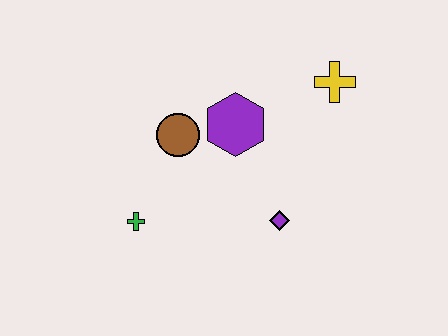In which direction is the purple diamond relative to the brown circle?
The purple diamond is to the right of the brown circle.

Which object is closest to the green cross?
The brown circle is closest to the green cross.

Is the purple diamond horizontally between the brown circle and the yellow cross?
Yes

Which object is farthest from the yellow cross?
The green cross is farthest from the yellow cross.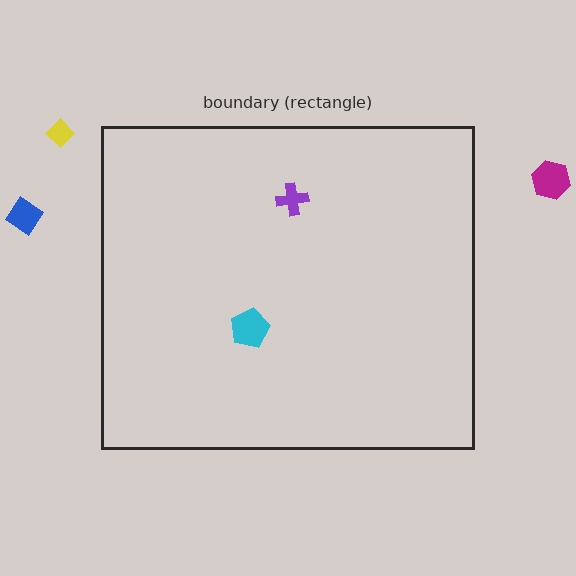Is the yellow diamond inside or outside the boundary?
Outside.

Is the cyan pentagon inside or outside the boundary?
Inside.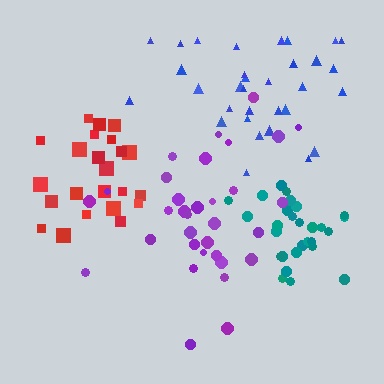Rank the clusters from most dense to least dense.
teal, red, blue, purple.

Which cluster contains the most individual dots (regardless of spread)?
Purple (33).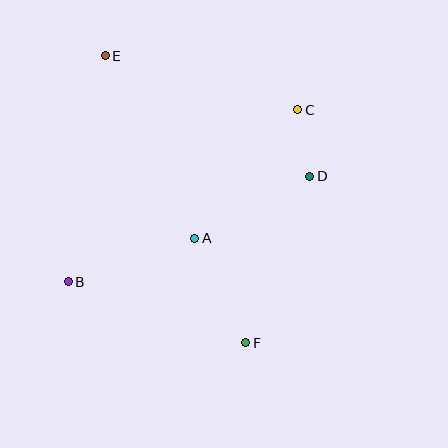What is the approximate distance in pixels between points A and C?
The distance between A and C is approximately 165 pixels.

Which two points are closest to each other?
Points C and D are closest to each other.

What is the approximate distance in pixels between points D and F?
The distance between D and F is approximately 178 pixels.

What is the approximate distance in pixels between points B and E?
The distance between B and E is approximately 229 pixels.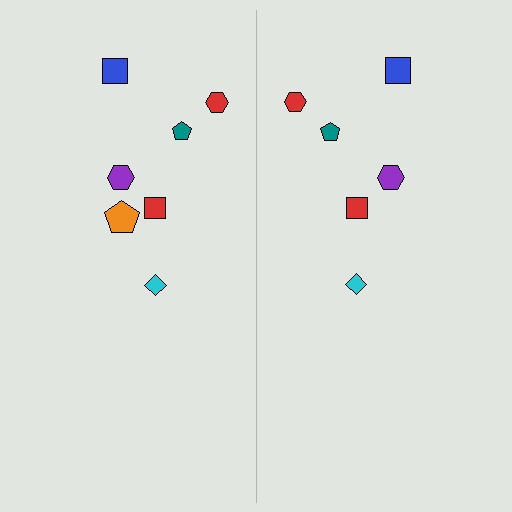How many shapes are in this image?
There are 13 shapes in this image.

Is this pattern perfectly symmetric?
No, the pattern is not perfectly symmetric. A orange pentagon is missing from the right side.